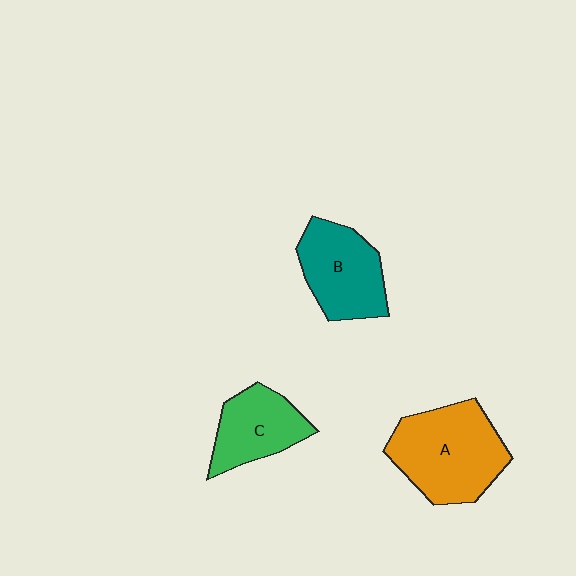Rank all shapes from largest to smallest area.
From largest to smallest: A (orange), B (teal), C (green).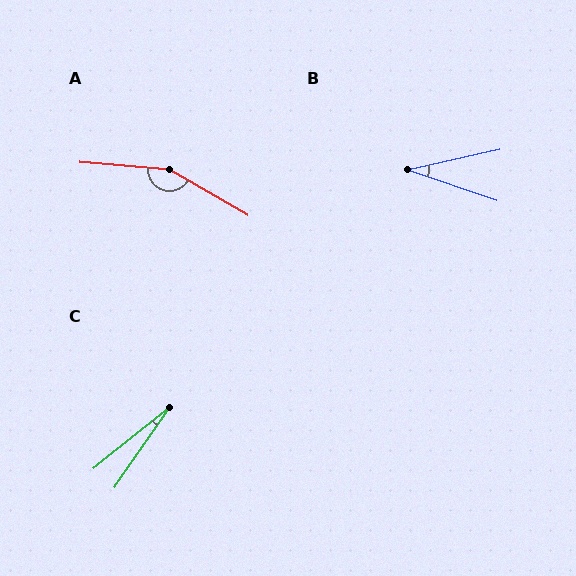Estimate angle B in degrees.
Approximately 31 degrees.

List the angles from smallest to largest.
C (16°), B (31°), A (155°).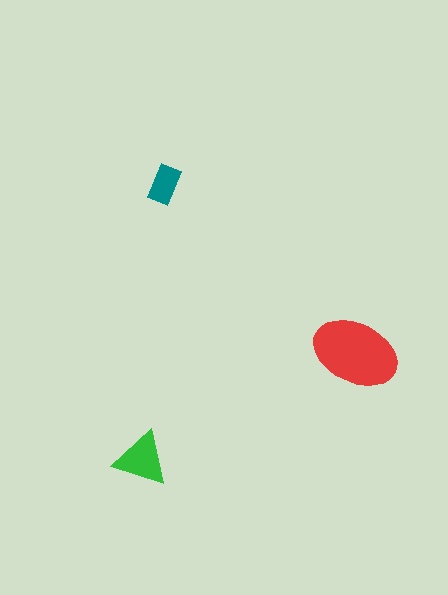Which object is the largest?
The red ellipse.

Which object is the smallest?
The teal rectangle.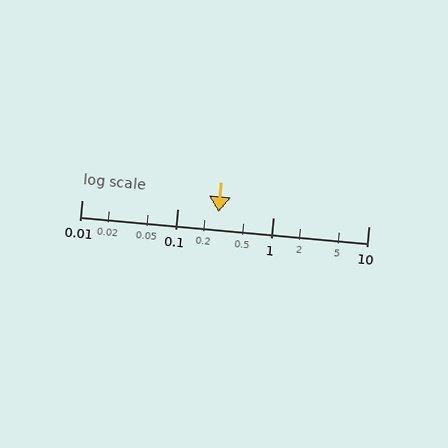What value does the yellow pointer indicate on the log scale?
The pointer indicates approximately 0.27.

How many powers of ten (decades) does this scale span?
The scale spans 3 decades, from 0.01 to 10.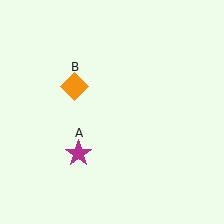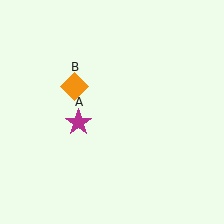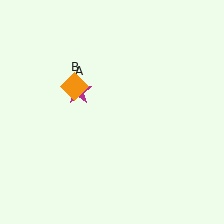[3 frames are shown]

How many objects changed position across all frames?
1 object changed position: magenta star (object A).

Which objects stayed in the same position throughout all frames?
Orange diamond (object B) remained stationary.